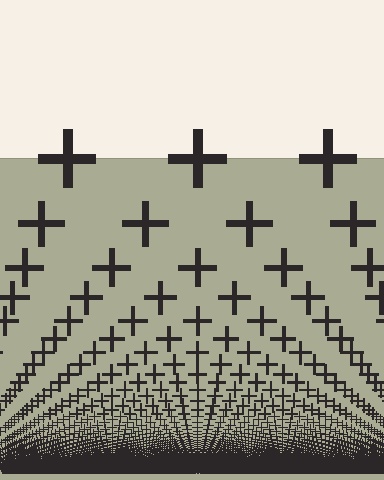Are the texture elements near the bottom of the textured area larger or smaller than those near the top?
Smaller. The gradient is inverted — elements near the bottom are smaller and denser.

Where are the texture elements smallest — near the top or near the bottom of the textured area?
Near the bottom.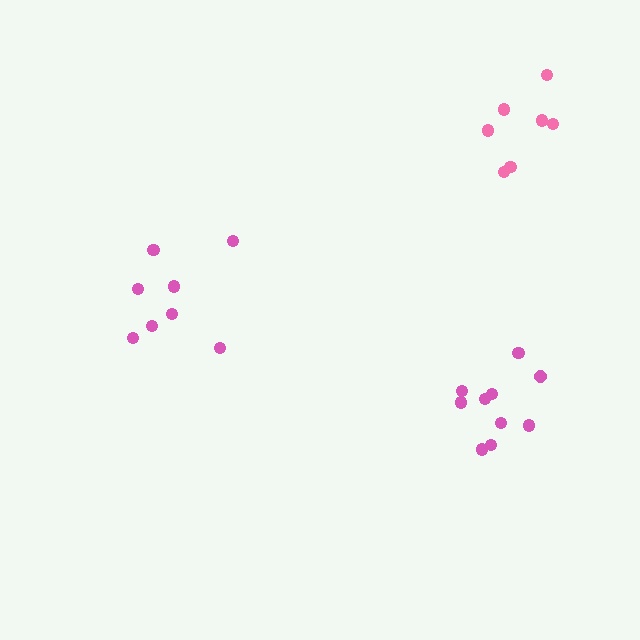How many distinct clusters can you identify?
There are 3 distinct clusters.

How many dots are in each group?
Group 1: 10 dots, Group 2: 7 dots, Group 3: 8 dots (25 total).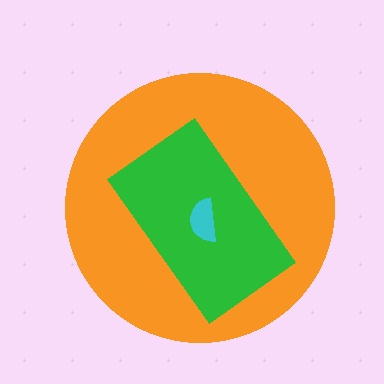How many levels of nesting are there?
3.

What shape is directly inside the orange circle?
The green rectangle.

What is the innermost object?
The cyan semicircle.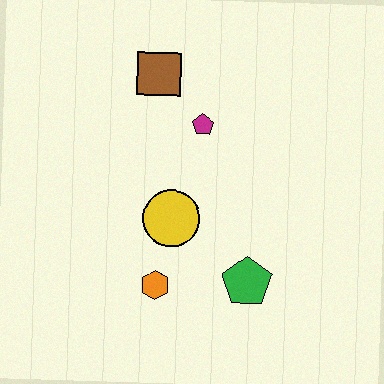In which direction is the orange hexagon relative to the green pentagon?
The orange hexagon is to the left of the green pentagon.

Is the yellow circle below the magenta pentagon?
Yes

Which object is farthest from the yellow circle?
The brown square is farthest from the yellow circle.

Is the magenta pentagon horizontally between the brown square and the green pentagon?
Yes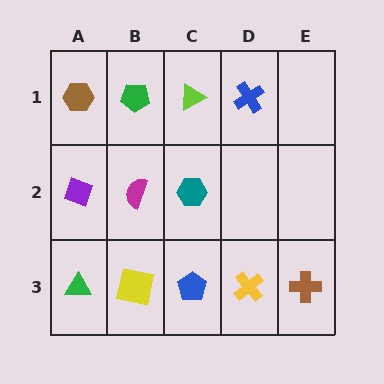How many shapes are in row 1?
4 shapes.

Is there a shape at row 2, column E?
No, that cell is empty.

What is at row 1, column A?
A brown hexagon.